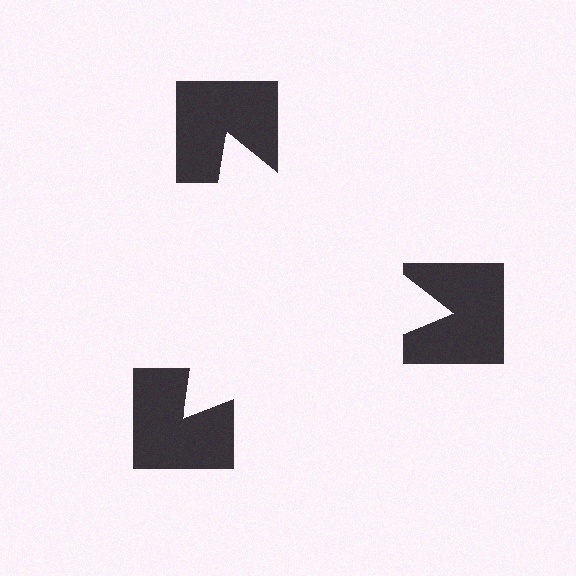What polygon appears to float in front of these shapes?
An illusory triangle — its edges are inferred from the aligned wedge cuts in the notched squares, not physically drawn.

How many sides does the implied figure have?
3 sides.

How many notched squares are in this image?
There are 3 — one at each vertex of the illusory triangle.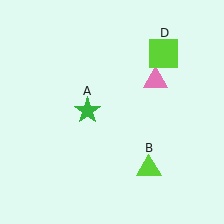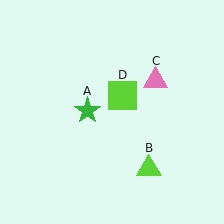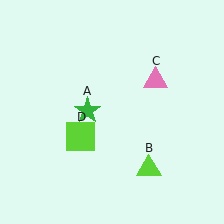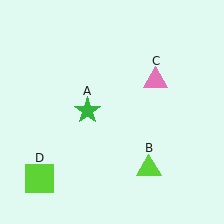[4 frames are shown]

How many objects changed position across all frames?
1 object changed position: lime square (object D).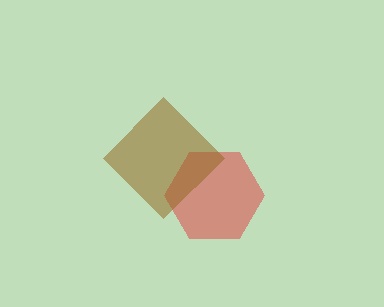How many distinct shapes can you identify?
There are 2 distinct shapes: a red hexagon, a brown diamond.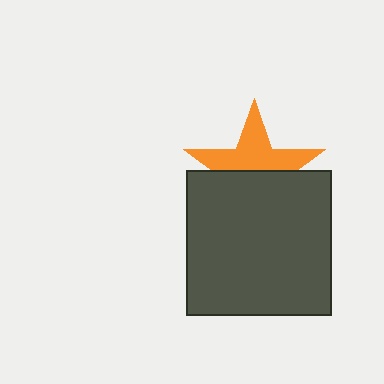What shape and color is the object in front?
The object in front is a dark gray square.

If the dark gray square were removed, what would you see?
You would see the complete orange star.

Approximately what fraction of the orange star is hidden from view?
Roughly 50% of the orange star is hidden behind the dark gray square.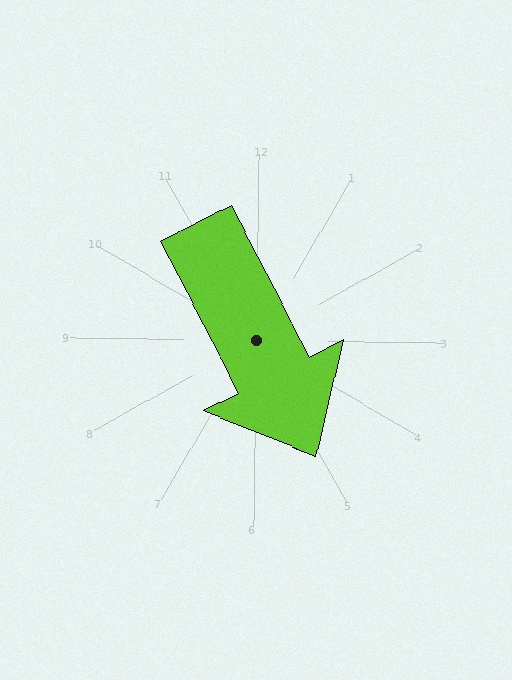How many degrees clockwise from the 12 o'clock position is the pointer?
Approximately 152 degrees.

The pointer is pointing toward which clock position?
Roughly 5 o'clock.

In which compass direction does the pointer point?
Southeast.